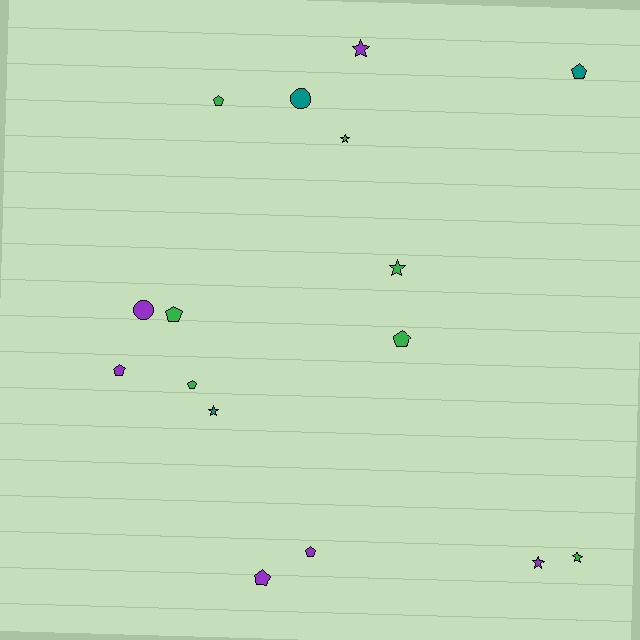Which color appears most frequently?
Green, with 7 objects.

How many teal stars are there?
There is 1 teal star.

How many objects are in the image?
There are 16 objects.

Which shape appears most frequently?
Pentagon, with 8 objects.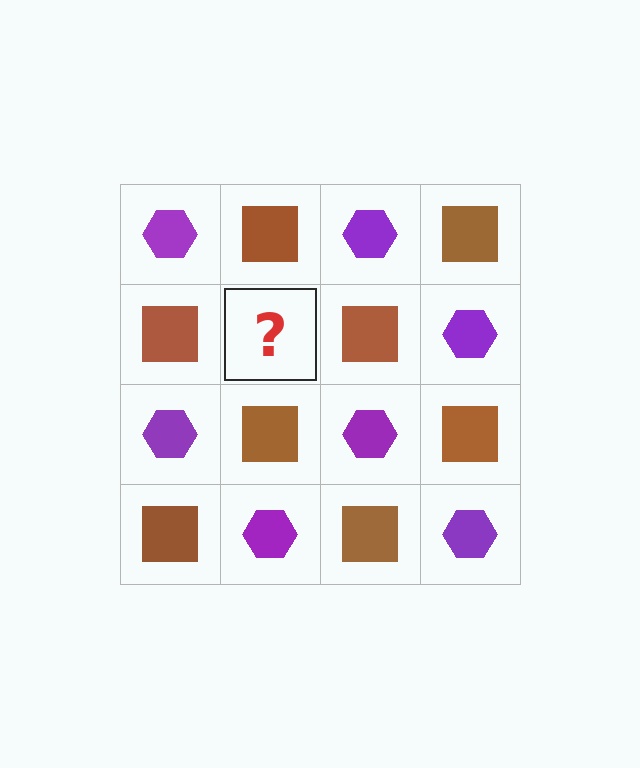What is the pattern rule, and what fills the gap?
The rule is that it alternates purple hexagon and brown square in a checkerboard pattern. The gap should be filled with a purple hexagon.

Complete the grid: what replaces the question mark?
The question mark should be replaced with a purple hexagon.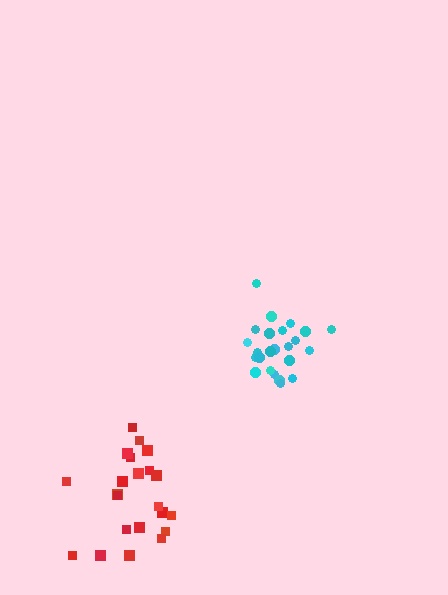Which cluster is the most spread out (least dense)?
Red.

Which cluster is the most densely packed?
Cyan.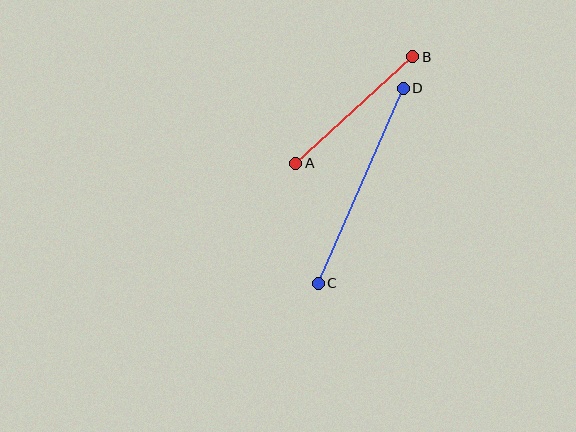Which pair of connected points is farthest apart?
Points C and D are farthest apart.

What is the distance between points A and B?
The distance is approximately 158 pixels.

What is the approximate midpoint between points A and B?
The midpoint is at approximately (354, 110) pixels.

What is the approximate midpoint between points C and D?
The midpoint is at approximately (361, 186) pixels.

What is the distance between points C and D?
The distance is approximately 213 pixels.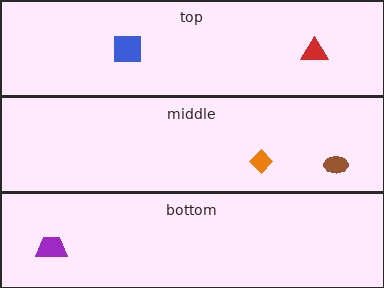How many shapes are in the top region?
2.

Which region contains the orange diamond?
The middle region.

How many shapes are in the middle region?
2.